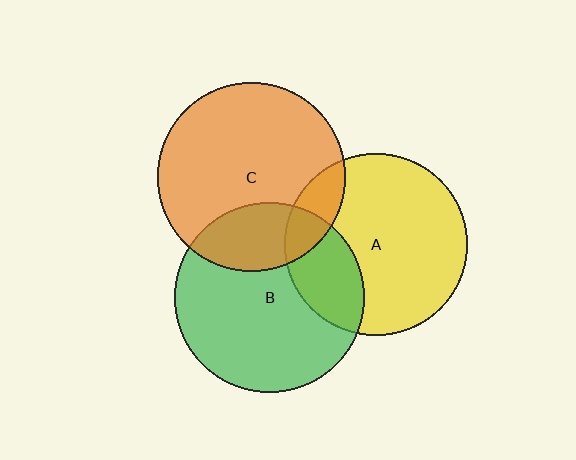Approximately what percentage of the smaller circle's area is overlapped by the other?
Approximately 25%.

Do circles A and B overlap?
Yes.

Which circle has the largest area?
Circle B (green).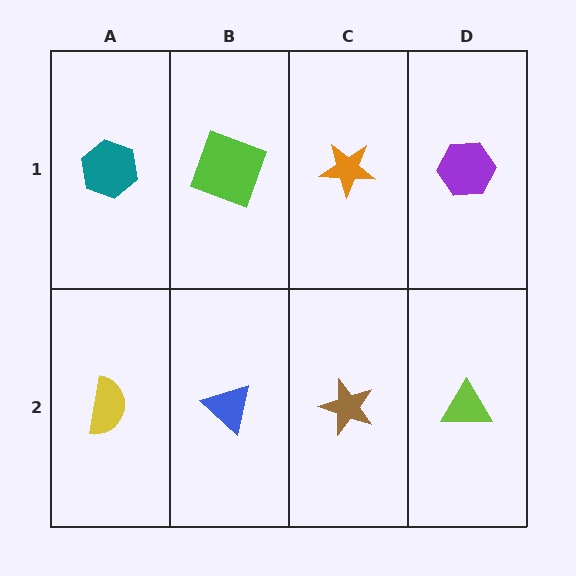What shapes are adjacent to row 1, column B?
A blue triangle (row 2, column B), a teal hexagon (row 1, column A), an orange star (row 1, column C).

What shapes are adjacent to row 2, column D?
A purple hexagon (row 1, column D), a brown star (row 2, column C).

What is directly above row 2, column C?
An orange star.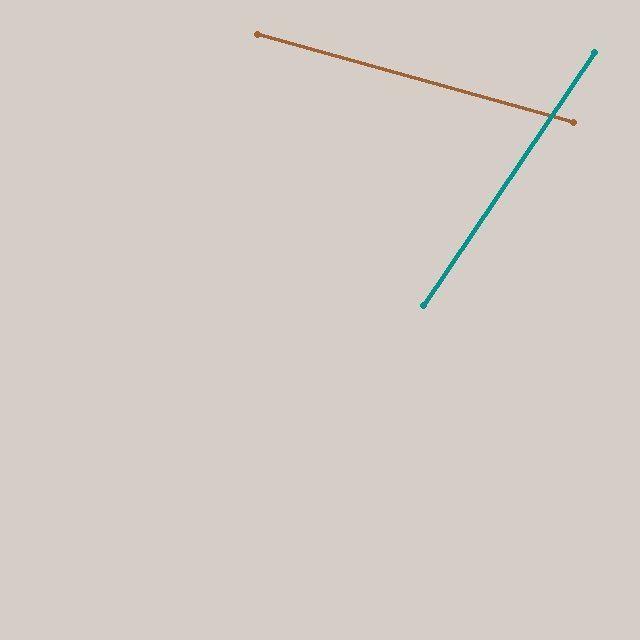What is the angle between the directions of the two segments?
Approximately 72 degrees.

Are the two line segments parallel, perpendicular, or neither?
Neither parallel nor perpendicular — they differ by about 72°.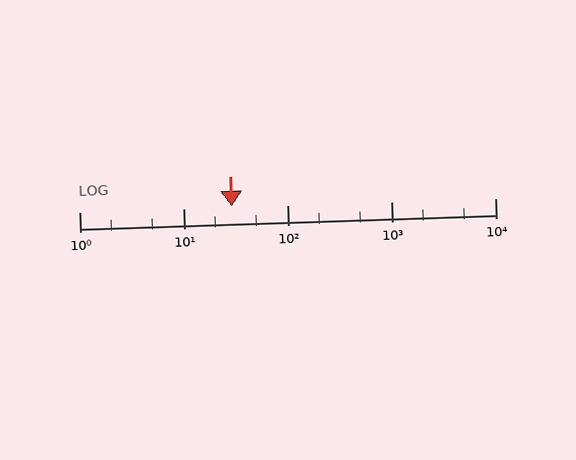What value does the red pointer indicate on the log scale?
The pointer indicates approximately 29.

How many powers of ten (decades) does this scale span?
The scale spans 4 decades, from 1 to 10000.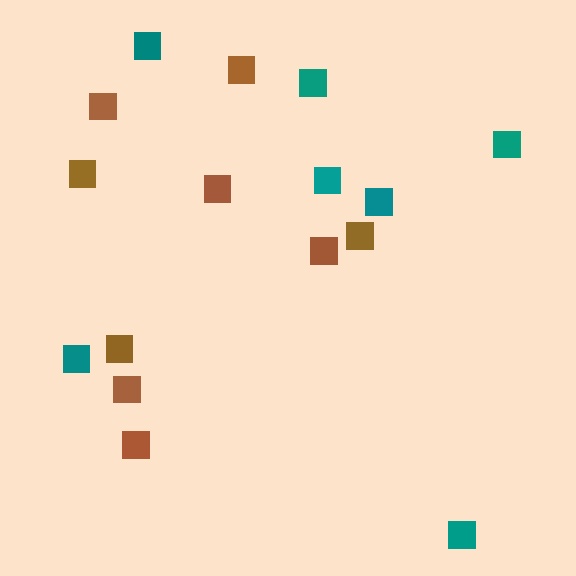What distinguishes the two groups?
There are 2 groups: one group of brown squares (9) and one group of teal squares (7).